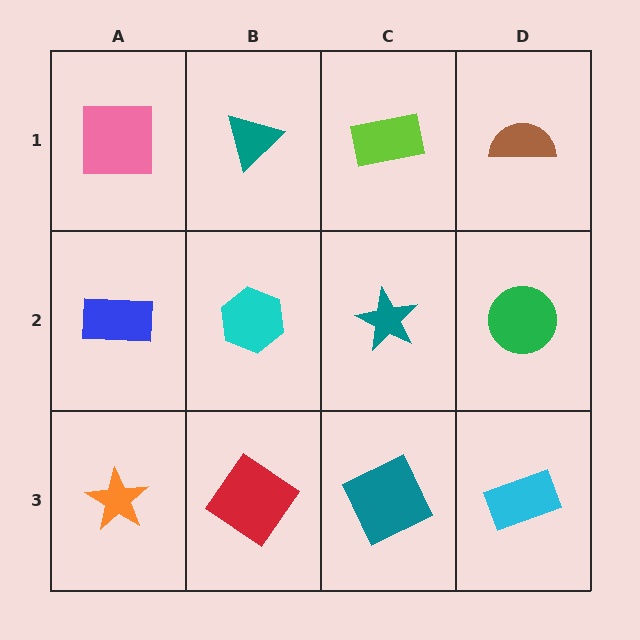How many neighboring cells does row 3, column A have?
2.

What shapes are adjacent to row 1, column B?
A cyan hexagon (row 2, column B), a pink square (row 1, column A), a lime rectangle (row 1, column C).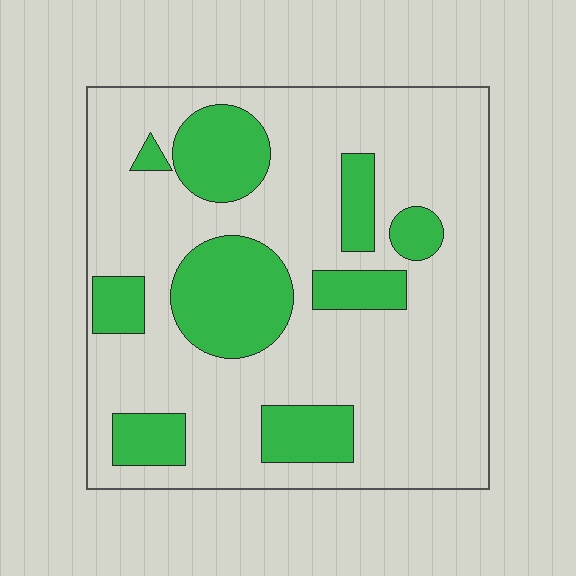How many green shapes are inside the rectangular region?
9.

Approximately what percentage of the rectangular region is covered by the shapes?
Approximately 25%.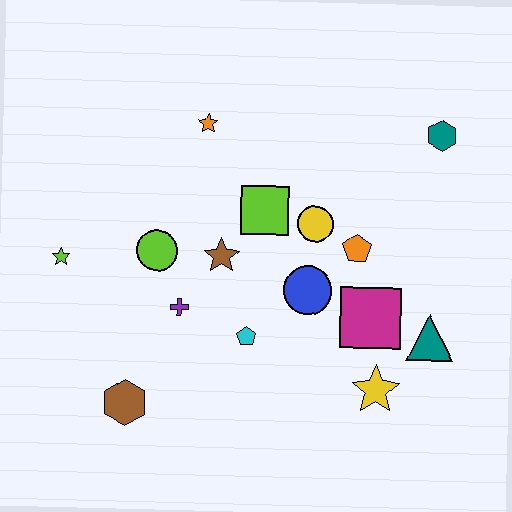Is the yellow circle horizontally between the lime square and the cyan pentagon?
No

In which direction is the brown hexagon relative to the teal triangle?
The brown hexagon is to the left of the teal triangle.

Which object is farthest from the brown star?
The teal hexagon is farthest from the brown star.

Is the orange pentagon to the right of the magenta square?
No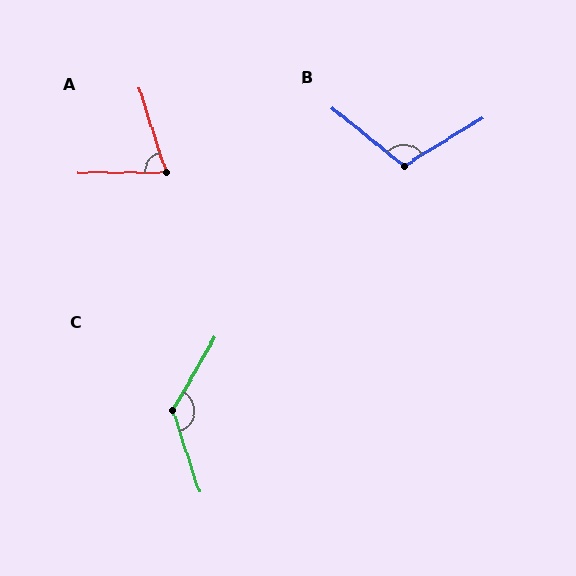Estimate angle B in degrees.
Approximately 109 degrees.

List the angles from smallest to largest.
A (72°), B (109°), C (131°).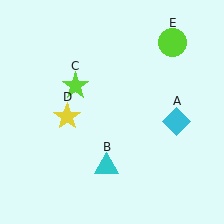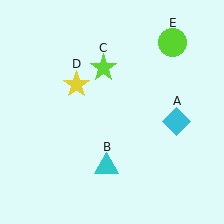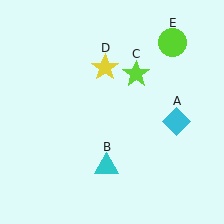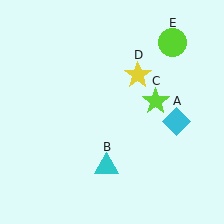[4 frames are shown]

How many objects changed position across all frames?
2 objects changed position: lime star (object C), yellow star (object D).